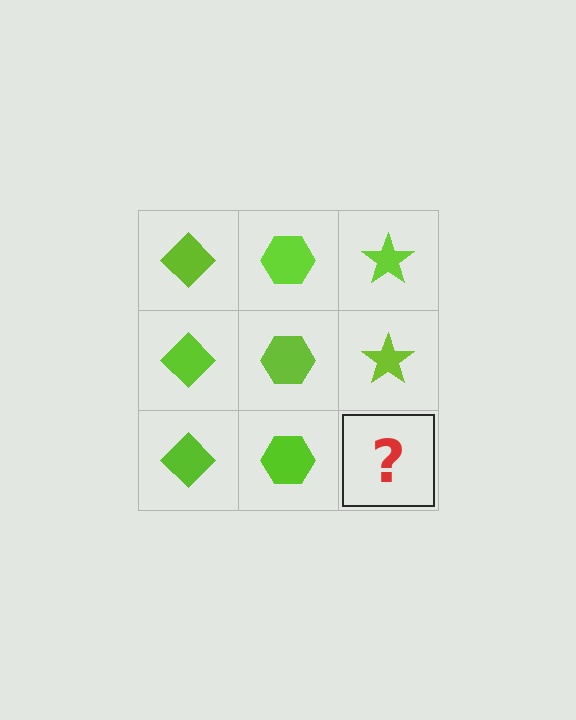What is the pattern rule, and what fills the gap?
The rule is that each column has a consistent shape. The gap should be filled with a lime star.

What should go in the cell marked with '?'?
The missing cell should contain a lime star.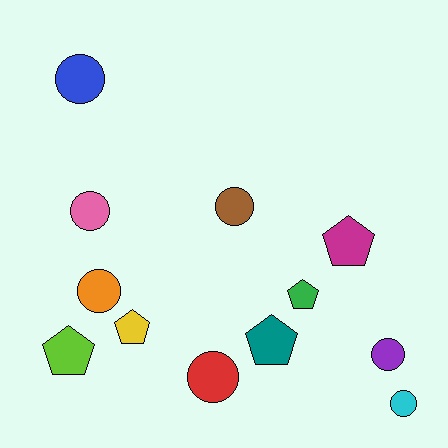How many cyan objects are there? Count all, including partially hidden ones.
There is 1 cyan object.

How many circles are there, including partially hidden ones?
There are 7 circles.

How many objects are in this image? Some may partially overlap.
There are 12 objects.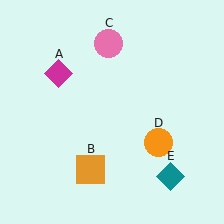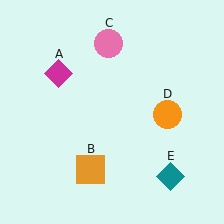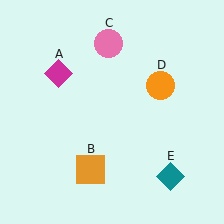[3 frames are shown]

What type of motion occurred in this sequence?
The orange circle (object D) rotated counterclockwise around the center of the scene.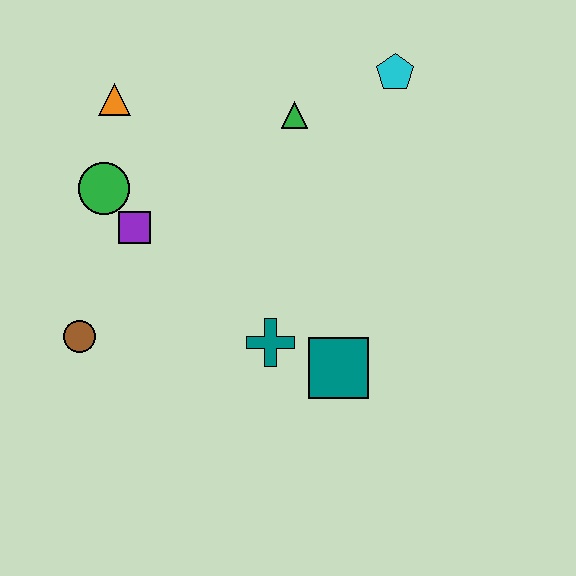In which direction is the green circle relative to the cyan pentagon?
The green circle is to the left of the cyan pentagon.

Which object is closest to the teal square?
The teal cross is closest to the teal square.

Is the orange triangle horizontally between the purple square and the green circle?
Yes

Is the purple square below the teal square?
No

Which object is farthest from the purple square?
The cyan pentagon is farthest from the purple square.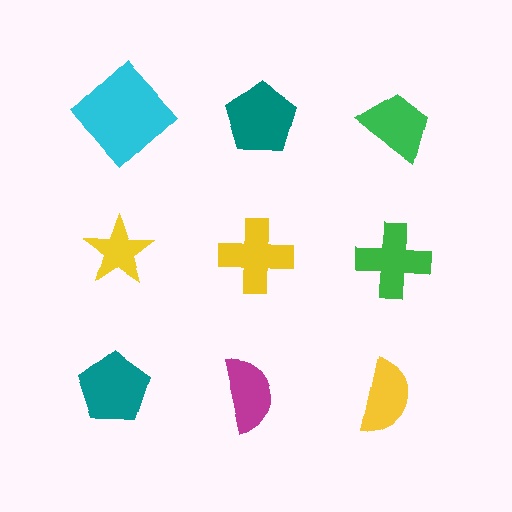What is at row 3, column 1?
A teal pentagon.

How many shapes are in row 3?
3 shapes.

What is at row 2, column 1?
A yellow star.